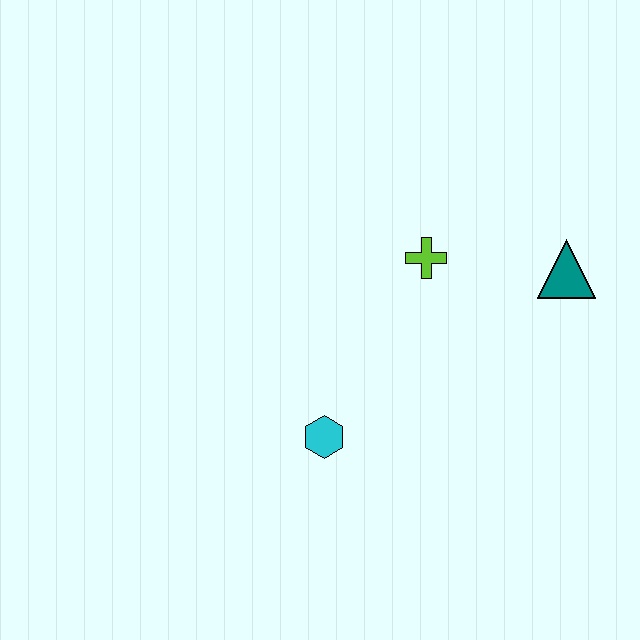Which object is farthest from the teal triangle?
The cyan hexagon is farthest from the teal triangle.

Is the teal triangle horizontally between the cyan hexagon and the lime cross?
No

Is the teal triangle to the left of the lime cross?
No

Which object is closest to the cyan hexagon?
The lime cross is closest to the cyan hexagon.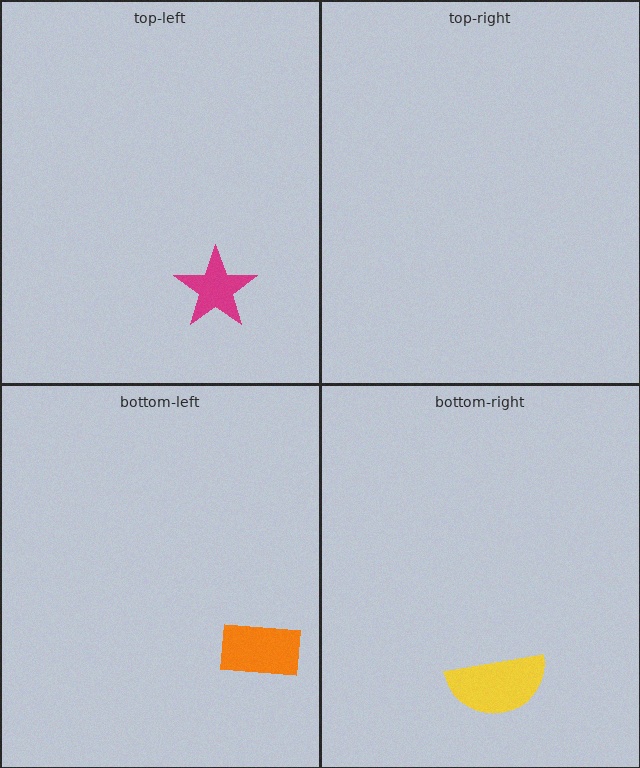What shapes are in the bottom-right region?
The yellow semicircle.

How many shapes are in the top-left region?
1.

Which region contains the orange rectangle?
The bottom-left region.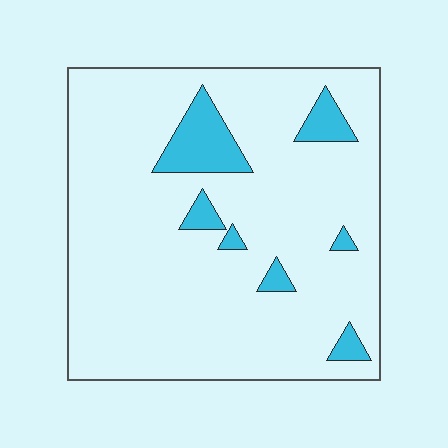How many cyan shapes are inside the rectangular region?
7.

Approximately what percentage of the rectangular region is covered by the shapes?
Approximately 10%.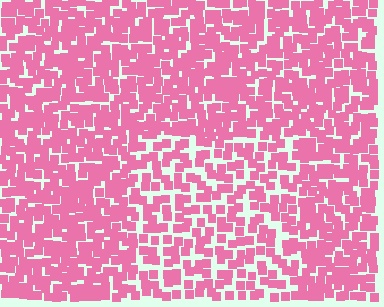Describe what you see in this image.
The image contains small pink elements arranged at two different densities. A rectangle-shaped region is visible where the elements are less densely packed than the surrounding area.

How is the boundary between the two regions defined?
The boundary is defined by a change in element density (approximately 1.6x ratio). All elements are the same color, size, and shape.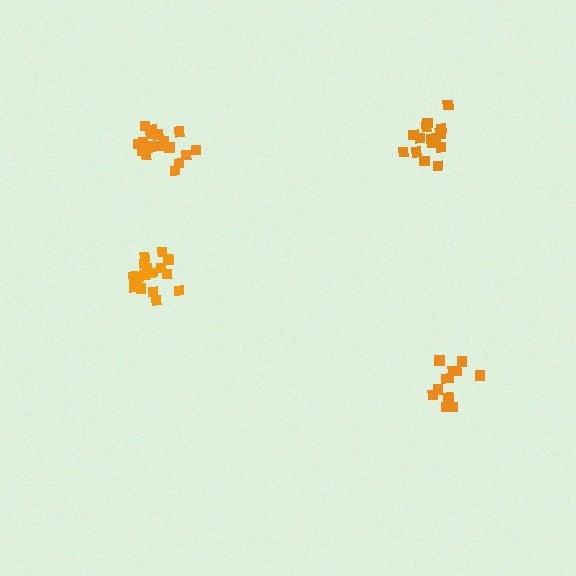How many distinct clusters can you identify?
There are 4 distinct clusters.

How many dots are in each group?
Group 1: 19 dots, Group 2: 13 dots, Group 3: 18 dots, Group 4: 16 dots (66 total).